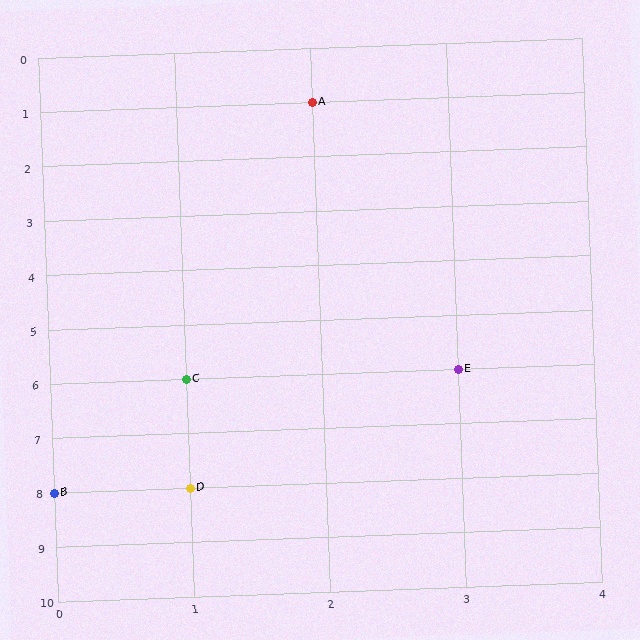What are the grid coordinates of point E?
Point E is at grid coordinates (3, 6).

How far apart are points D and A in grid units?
Points D and A are 1 column and 7 rows apart (about 7.1 grid units diagonally).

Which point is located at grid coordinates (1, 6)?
Point C is at (1, 6).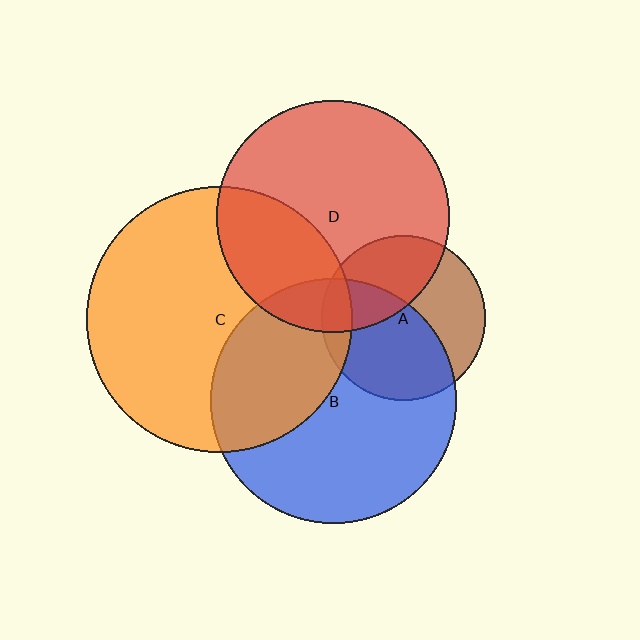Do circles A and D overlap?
Yes.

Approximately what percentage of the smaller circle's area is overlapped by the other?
Approximately 35%.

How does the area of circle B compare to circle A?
Approximately 2.2 times.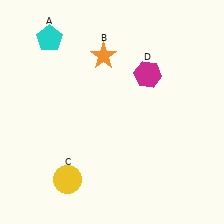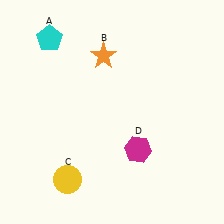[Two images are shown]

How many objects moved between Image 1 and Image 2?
1 object moved between the two images.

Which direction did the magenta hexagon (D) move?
The magenta hexagon (D) moved down.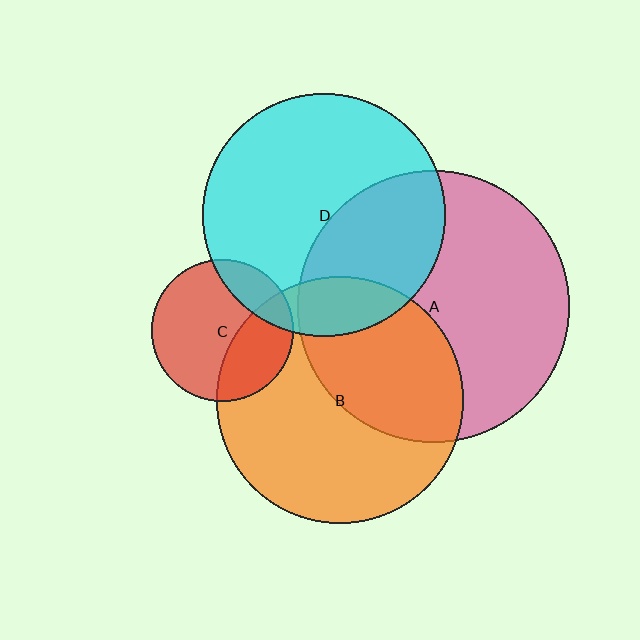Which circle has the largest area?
Circle A (pink).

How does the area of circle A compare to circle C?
Approximately 3.7 times.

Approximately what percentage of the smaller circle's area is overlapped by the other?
Approximately 20%.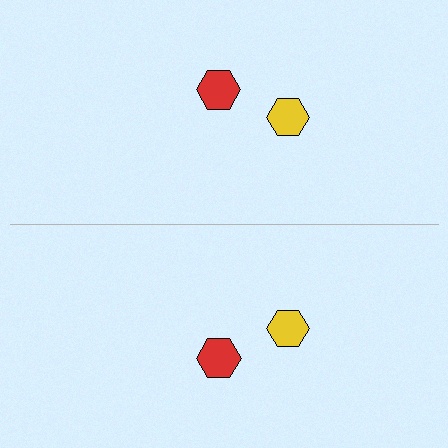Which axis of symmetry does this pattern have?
The pattern has a horizontal axis of symmetry running through the center of the image.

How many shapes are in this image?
There are 4 shapes in this image.